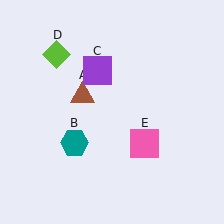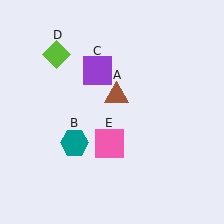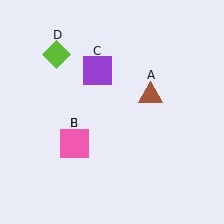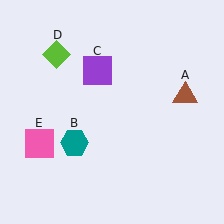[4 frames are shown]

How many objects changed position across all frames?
2 objects changed position: brown triangle (object A), pink square (object E).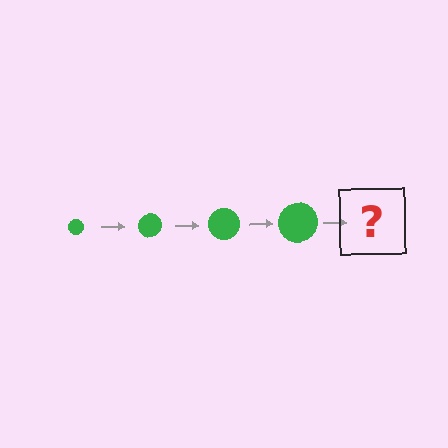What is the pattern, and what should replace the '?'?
The pattern is that the circle gets progressively larger each step. The '?' should be a green circle, larger than the previous one.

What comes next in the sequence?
The next element should be a green circle, larger than the previous one.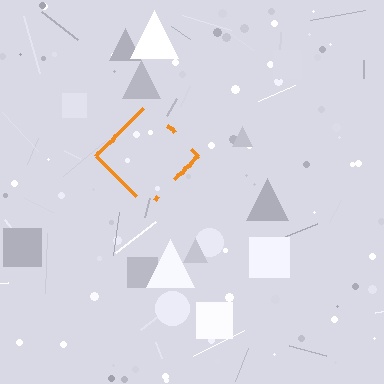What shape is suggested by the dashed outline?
The dashed outline suggests a diamond.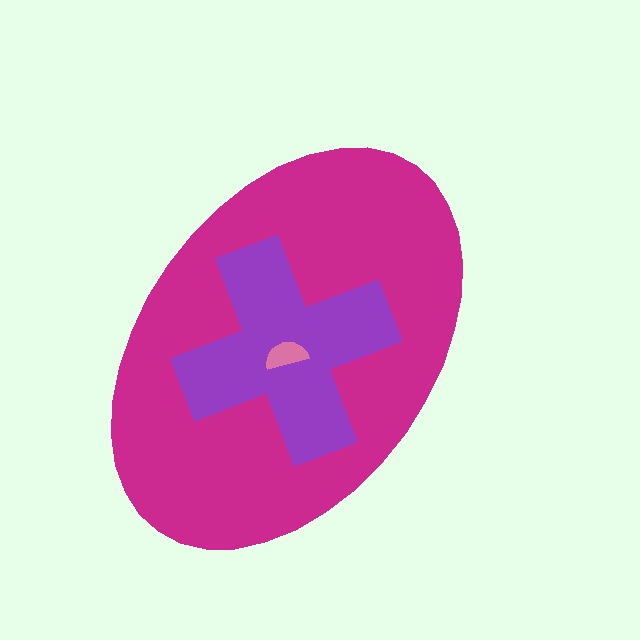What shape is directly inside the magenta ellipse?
The purple cross.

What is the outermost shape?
The magenta ellipse.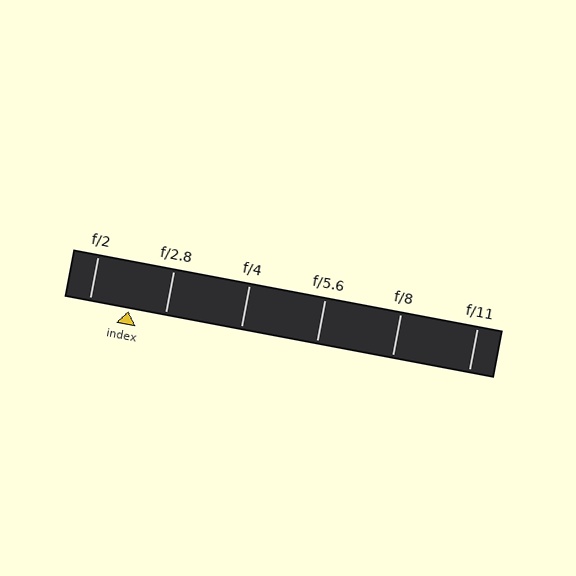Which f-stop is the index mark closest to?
The index mark is closest to f/2.8.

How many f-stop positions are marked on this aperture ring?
There are 6 f-stop positions marked.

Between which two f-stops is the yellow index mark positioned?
The index mark is between f/2 and f/2.8.